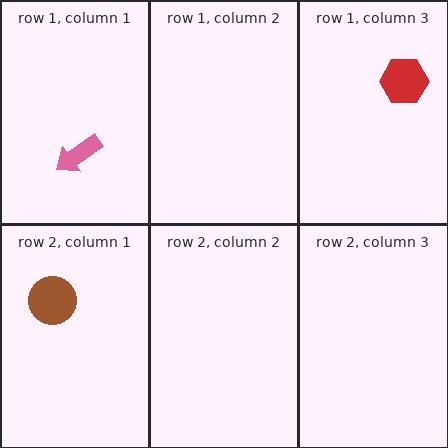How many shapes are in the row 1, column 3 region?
1.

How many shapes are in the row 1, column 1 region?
1.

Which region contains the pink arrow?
The row 1, column 1 region.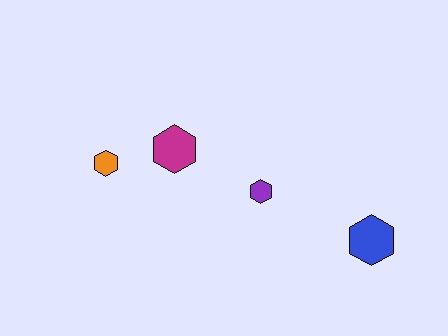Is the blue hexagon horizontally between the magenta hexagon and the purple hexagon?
No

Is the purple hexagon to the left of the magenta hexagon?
No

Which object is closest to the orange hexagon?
The magenta hexagon is closest to the orange hexagon.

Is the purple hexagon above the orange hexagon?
No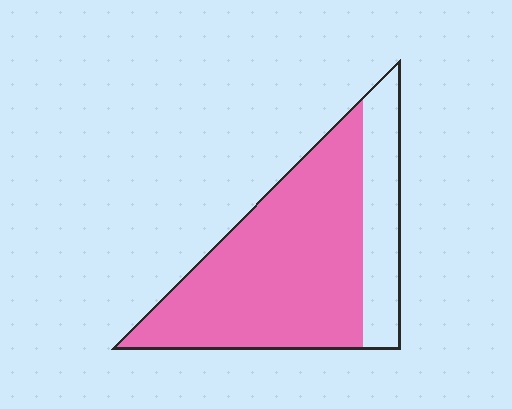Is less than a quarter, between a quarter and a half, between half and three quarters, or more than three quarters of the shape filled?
More than three quarters.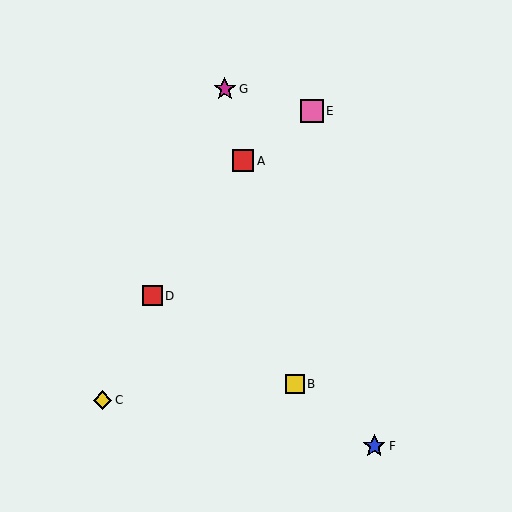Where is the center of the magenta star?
The center of the magenta star is at (225, 89).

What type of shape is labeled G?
Shape G is a magenta star.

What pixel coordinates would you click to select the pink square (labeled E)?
Click at (312, 111) to select the pink square E.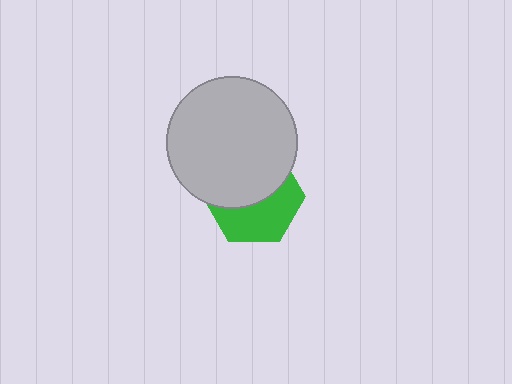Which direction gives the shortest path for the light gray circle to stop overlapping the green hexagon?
Moving up gives the shortest separation.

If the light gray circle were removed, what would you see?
You would see the complete green hexagon.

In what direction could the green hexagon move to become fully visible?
The green hexagon could move down. That would shift it out from behind the light gray circle entirely.